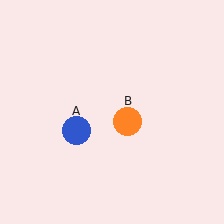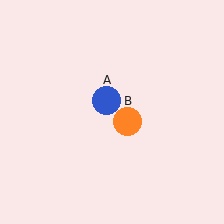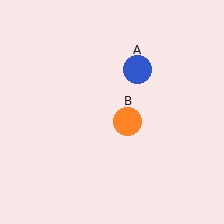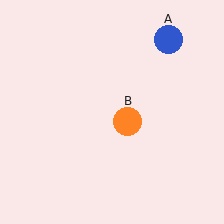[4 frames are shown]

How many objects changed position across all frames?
1 object changed position: blue circle (object A).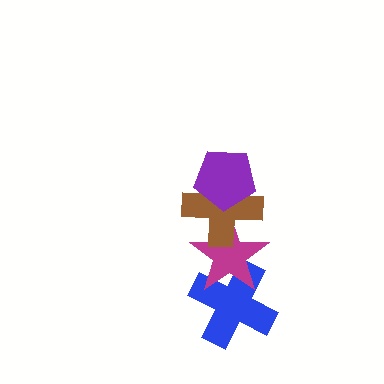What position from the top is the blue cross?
The blue cross is 4th from the top.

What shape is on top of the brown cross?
The purple pentagon is on top of the brown cross.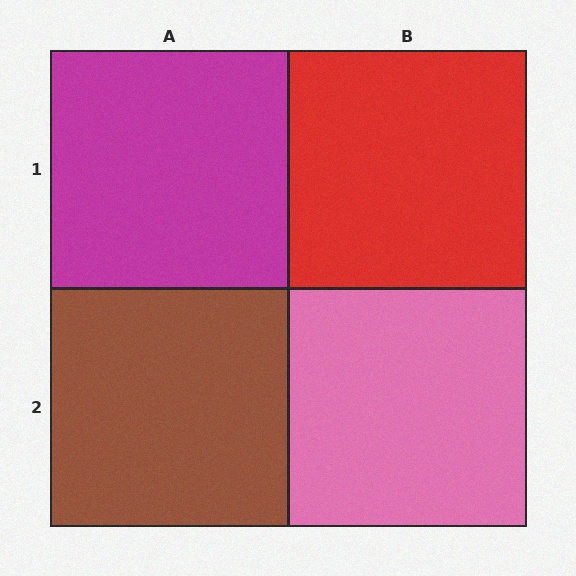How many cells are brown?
1 cell is brown.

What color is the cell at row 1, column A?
Magenta.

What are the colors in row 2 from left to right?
Brown, pink.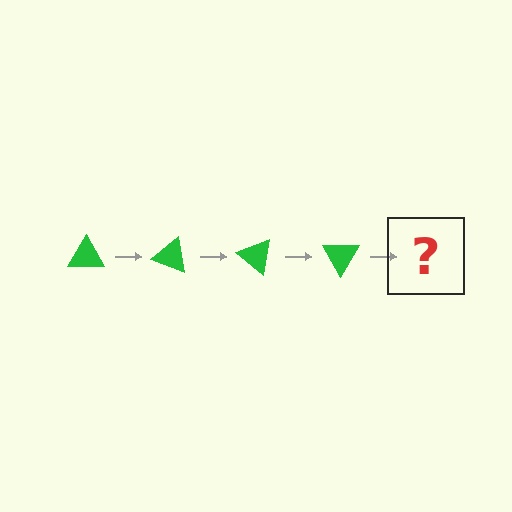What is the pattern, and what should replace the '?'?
The pattern is that the triangle rotates 20 degrees each step. The '?' should be a green triangle rotated 80 degrees.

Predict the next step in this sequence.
The next step is a green triangle rotated 80 degrees.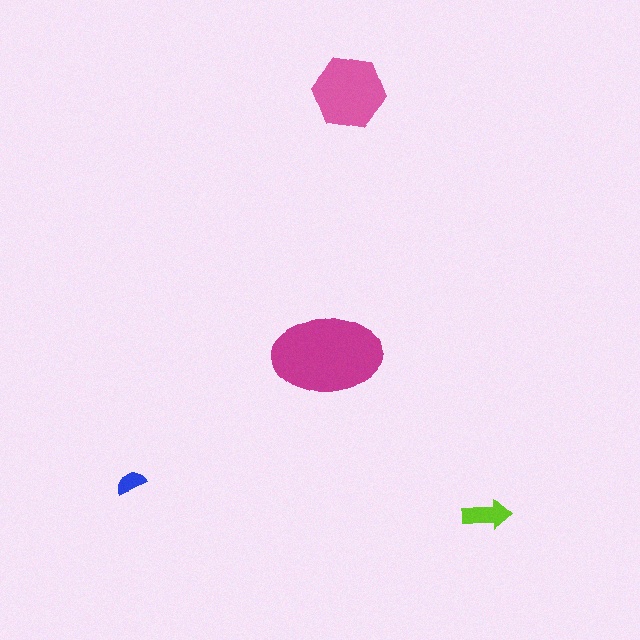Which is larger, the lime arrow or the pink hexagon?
The pink hexagon.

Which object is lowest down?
The lime arrow is bottommost.